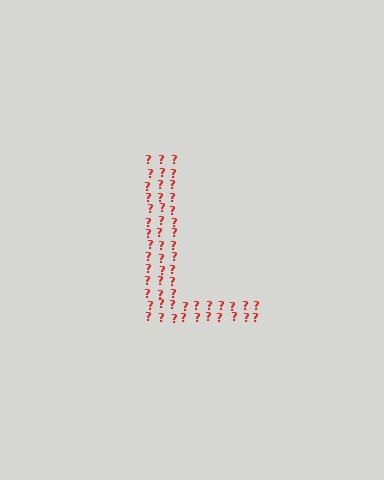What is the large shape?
The large shape is the letter L.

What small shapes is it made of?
It is made of small question marks.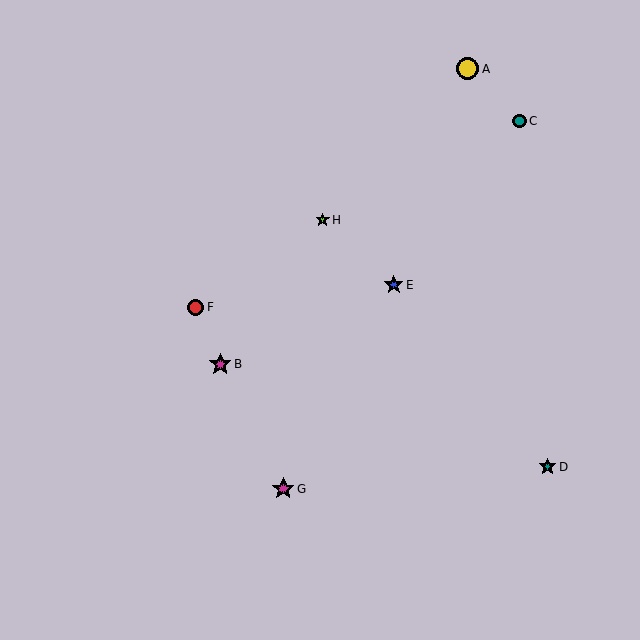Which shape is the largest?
The yellow circle (labeled A) is the largest.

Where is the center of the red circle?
The center of the red circle is at (195, 307).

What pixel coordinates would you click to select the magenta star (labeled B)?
Click at (220, 364) to select the magenta star B.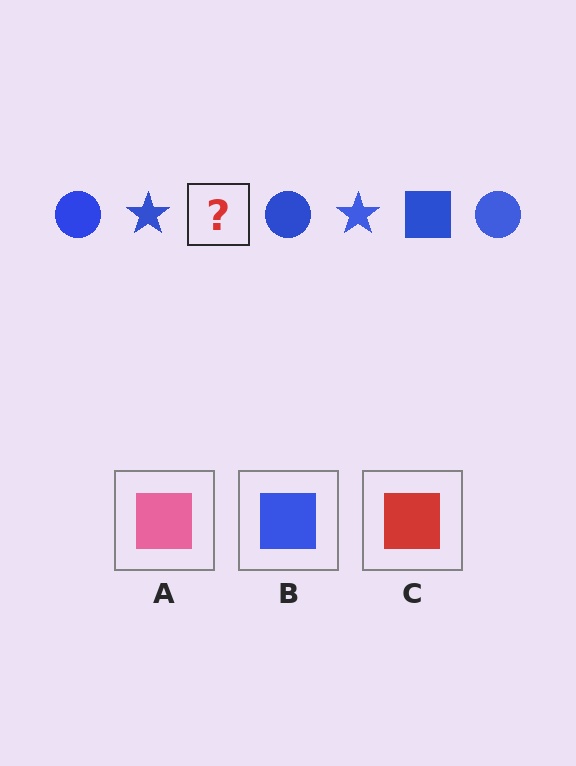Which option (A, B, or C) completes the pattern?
B.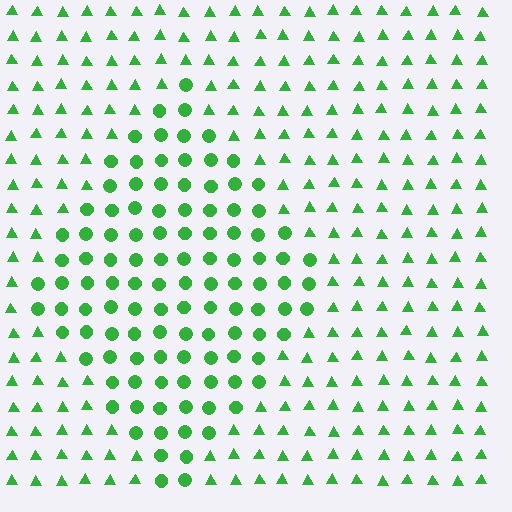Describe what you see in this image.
The image is filled with small green elements arranged in a uniform grid. A diamond-shaped region contains circles, while the surrounding area contains triangles. The boundary is defined purely by the change in element shape.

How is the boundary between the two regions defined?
The boundary is defined by a change in element shape: circles inside vs. triangles outside. All elements share the same color and spacing.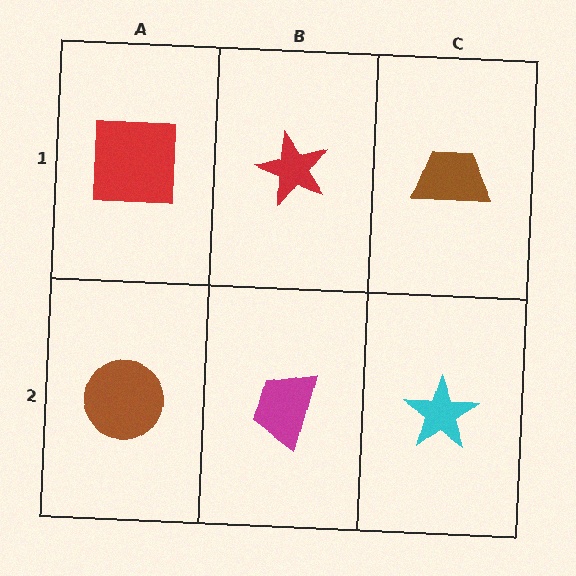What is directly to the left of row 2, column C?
A magenta trapezoid.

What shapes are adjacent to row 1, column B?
A magenta trapezoid (row 2, column B), a red square (row 1, column A), a brown trapezoid (row 1, column C).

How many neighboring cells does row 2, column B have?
3.